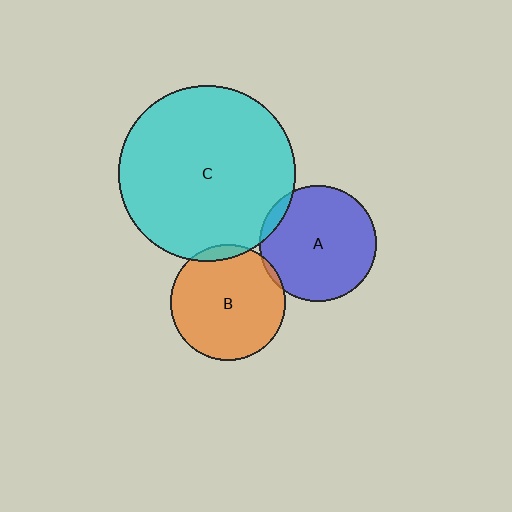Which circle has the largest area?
Circle C (cyan).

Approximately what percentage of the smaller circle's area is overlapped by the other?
Approximately 5%.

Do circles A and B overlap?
Yes.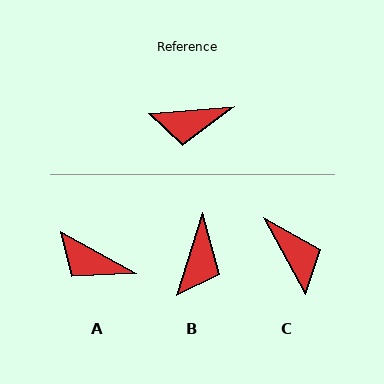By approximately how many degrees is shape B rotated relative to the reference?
Approximately 69 degrees counter-clockwise.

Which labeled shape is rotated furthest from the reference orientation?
C, about 115 degrees away.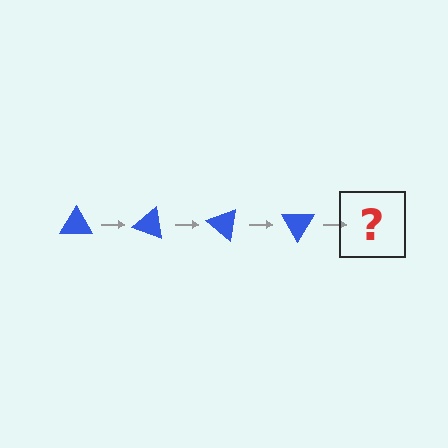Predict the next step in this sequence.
The next step is a blue triangle rotated 80 degrees.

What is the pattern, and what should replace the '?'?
The pattern is that the triangle rotates 20 degrees each step. The '?' should be a blue triangle rotated 80 degrees.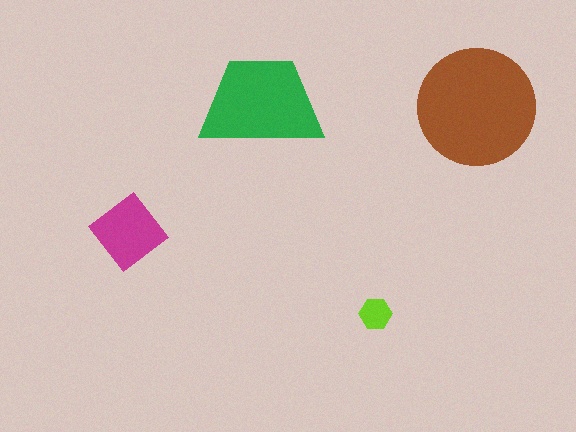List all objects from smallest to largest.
The lime hexagon, the magenta diamond, the green trapezoid, the brown circle.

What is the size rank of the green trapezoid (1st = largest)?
2nd.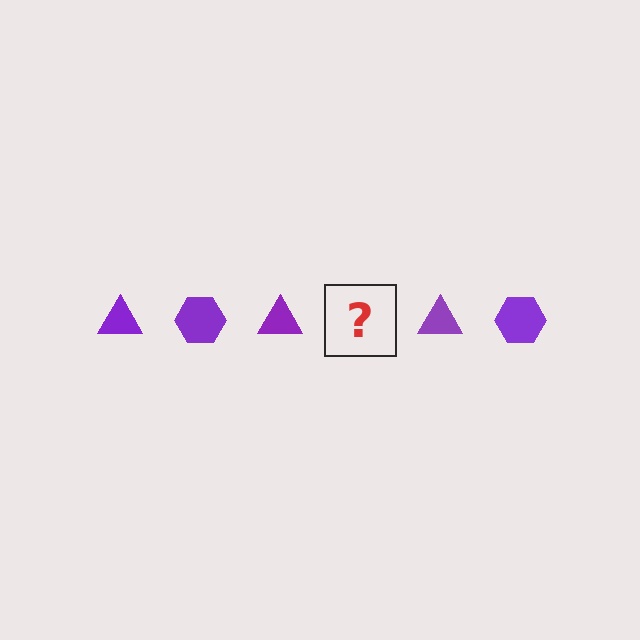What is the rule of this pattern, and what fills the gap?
The rule is that the pattern cycles through triangle, hexagon shapes in purple. The gap should be filled with a purple hexagon.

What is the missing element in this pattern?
The missing element is a purple hexagon.